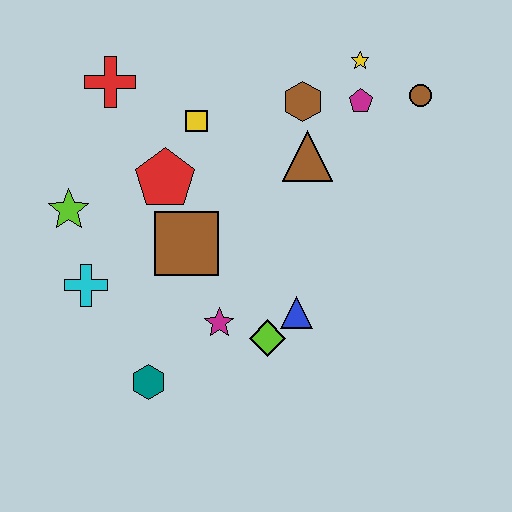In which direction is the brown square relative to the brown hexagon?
The brown square is below the brown hexagon.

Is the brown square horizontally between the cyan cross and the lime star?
No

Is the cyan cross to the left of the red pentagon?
Yes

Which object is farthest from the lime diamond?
The red cross is farthest from the lime diamond.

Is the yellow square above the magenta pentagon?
No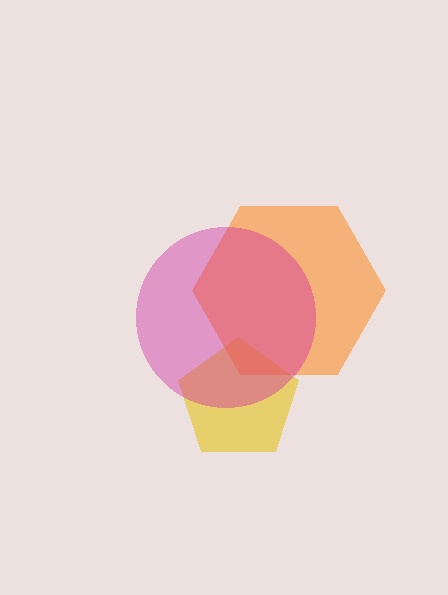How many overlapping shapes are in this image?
There are 3 overlapping shapes in the image.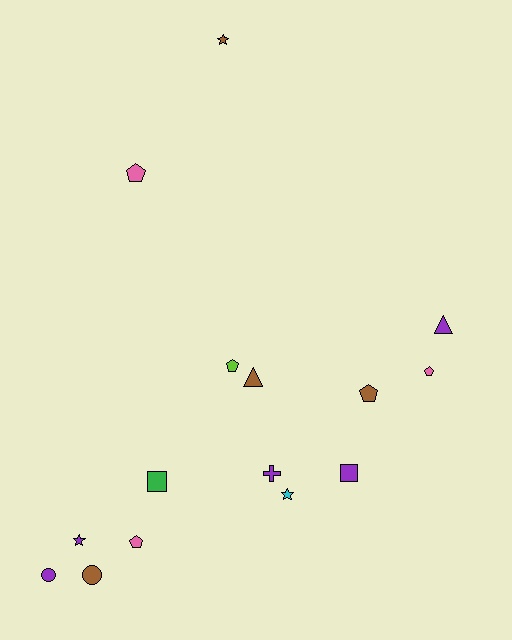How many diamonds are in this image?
There are no diamonds.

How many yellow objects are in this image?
There are no yellow objects.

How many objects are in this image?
There are 15 objects.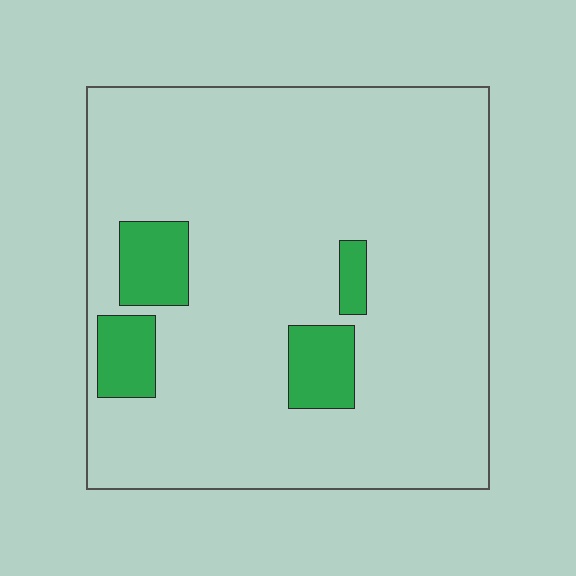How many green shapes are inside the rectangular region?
4.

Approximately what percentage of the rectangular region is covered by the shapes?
Approximately 10%.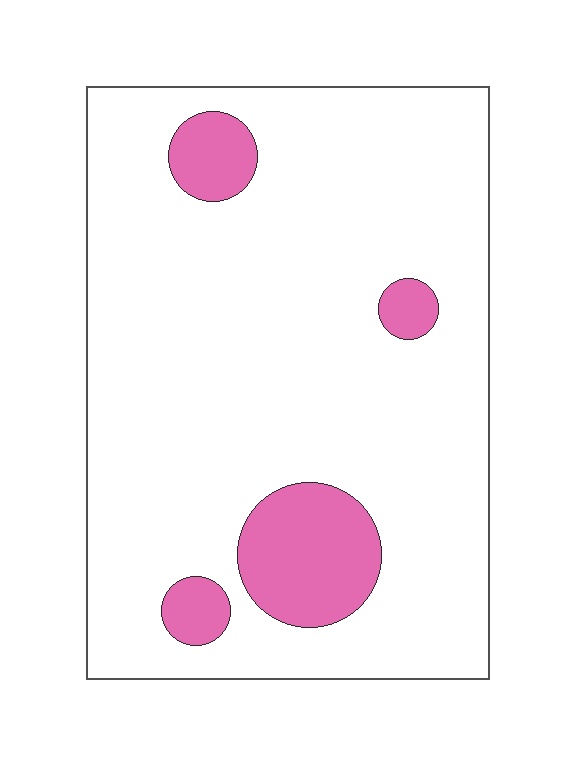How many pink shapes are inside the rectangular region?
4.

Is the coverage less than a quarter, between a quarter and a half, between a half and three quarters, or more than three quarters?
Less than a quarter.